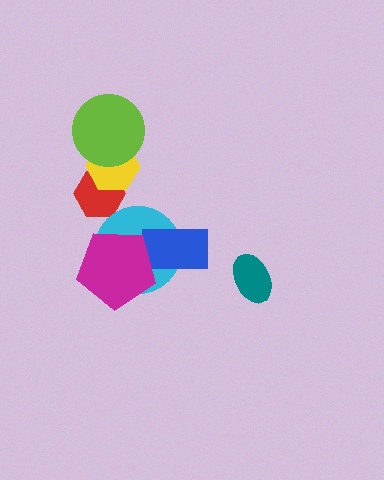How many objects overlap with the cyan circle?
2 objects overlap with the cyan circle.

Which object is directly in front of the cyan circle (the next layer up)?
The blue rectangle is directly in front of the cyan circle.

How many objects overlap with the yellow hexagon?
2 objects overlap with the yellow hexagon.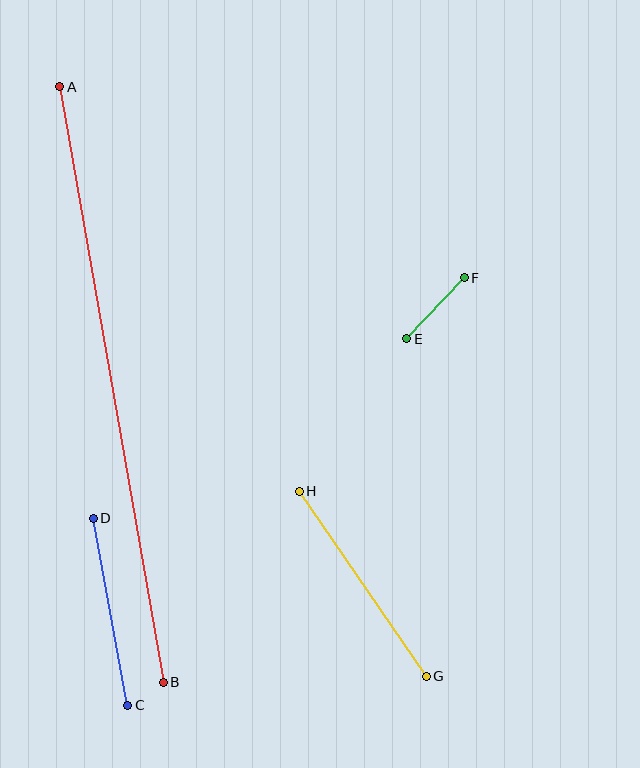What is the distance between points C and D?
The distance is approximately 190 pixels.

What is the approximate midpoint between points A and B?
The midpoint is at approximately (111, 385) pixels.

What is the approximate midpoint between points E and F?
The midpoint is at approximately (436, 308) pixels.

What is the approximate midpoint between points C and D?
The midpoint is at approximately (110, 612) pixels.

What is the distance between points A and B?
The distance is approximately 605 pixels.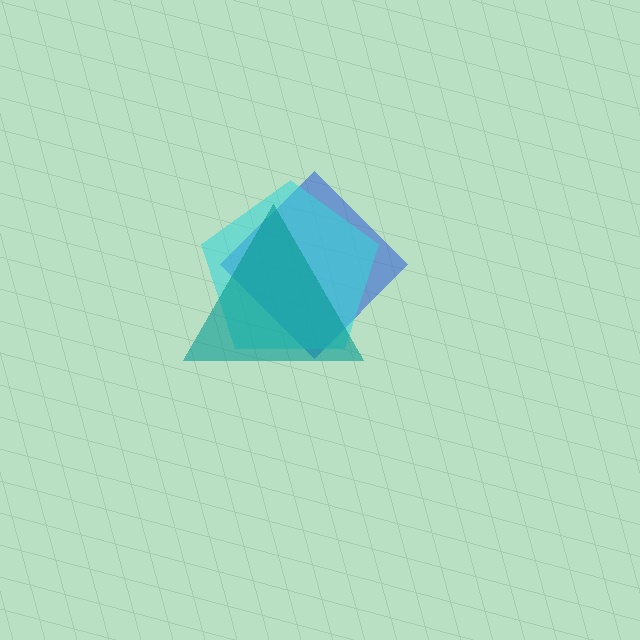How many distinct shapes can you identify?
There are 3 distinct shapes: a blue diamond, a cyan pentagon, a teal triangle.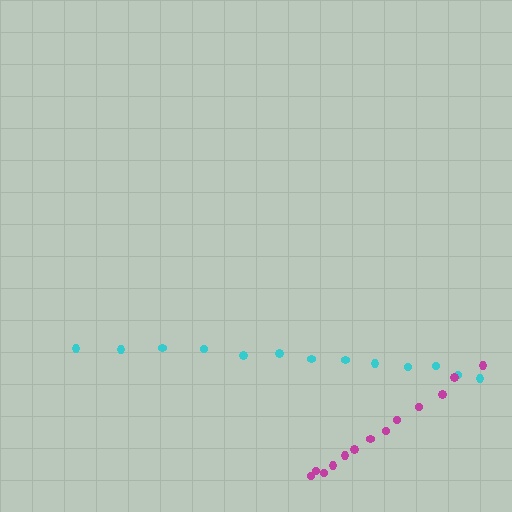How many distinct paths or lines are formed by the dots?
There are 2 distinct paths.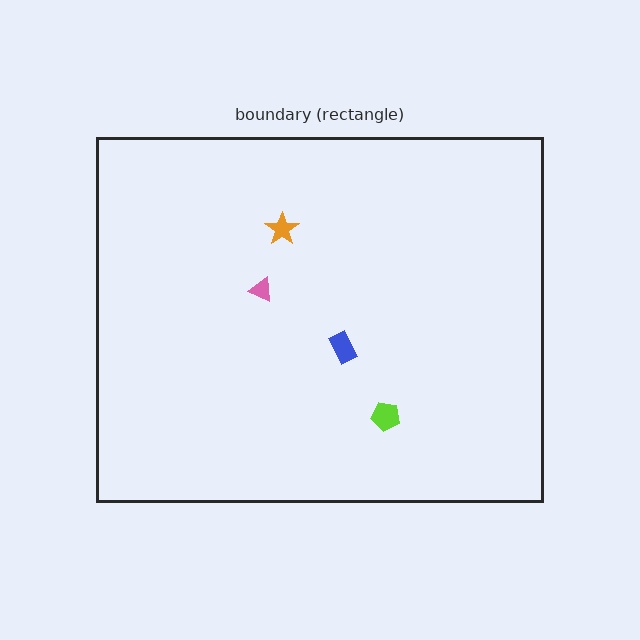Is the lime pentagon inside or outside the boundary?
Inside.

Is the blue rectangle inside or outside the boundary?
Inside.